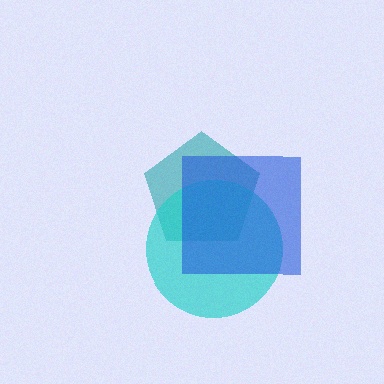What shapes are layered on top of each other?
The layered shapes are: a teal pentagon, a cyan circle, a blue square.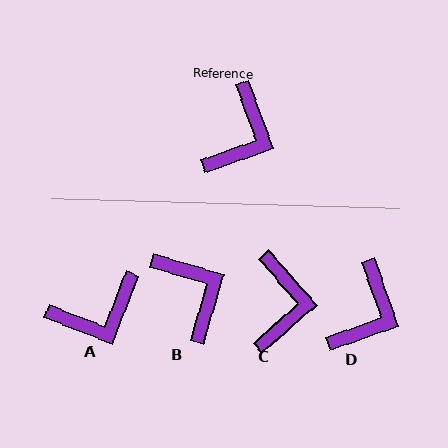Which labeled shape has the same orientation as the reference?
D.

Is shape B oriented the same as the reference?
No, it is off by about 54 degrees.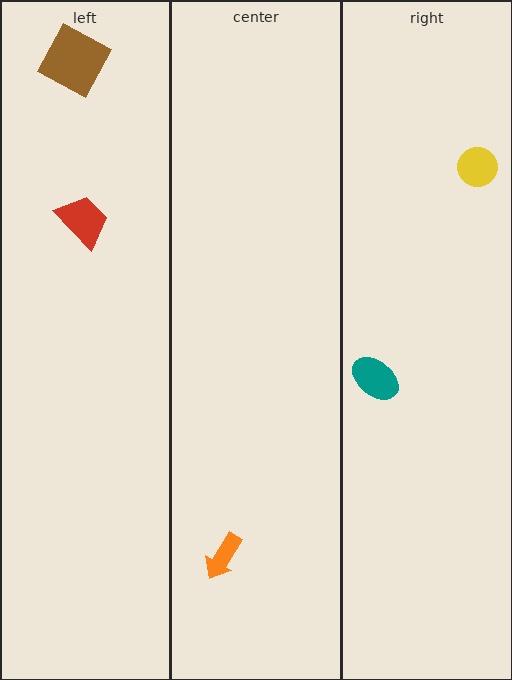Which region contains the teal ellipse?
The right region.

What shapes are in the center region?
The orange arrow.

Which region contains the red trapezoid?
The left region.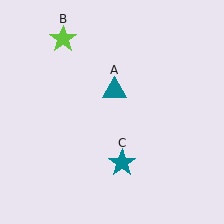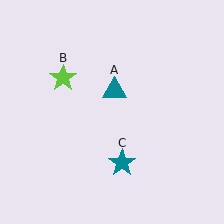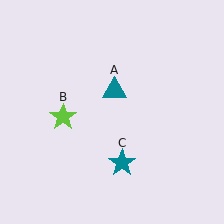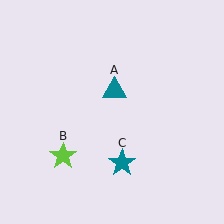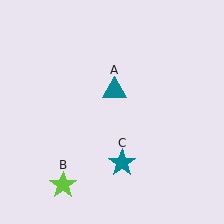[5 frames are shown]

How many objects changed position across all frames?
1 object changed position: lime star (object B).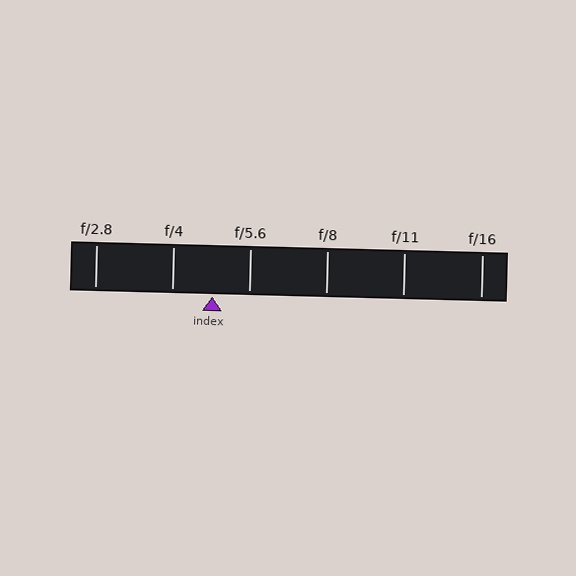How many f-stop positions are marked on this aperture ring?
There are 6 f-stop positions marked.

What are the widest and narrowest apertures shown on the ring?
The widest aperture shown is f/2.8 and the narrowest is f/16.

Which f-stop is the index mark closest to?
The index mark is closest to f/5.6.